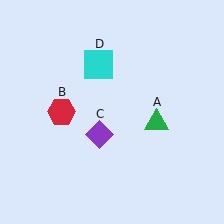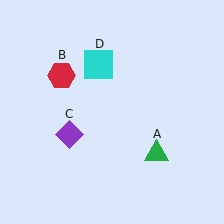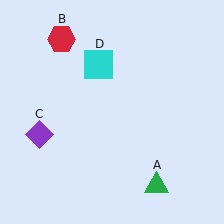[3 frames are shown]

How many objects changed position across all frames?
3 objects changed position: green triangle (object A), red hexagon (object B), purple diamond (object C).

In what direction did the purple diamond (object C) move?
The purple diamond (object C) moved left.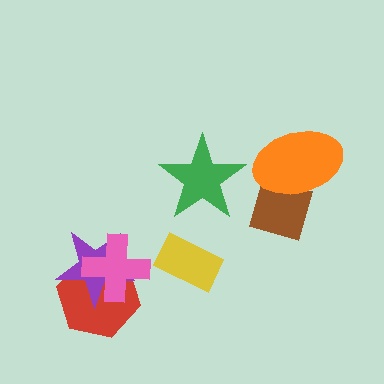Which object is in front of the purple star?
The pink cross is in front of the purple star.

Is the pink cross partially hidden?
No, no other shape covers it.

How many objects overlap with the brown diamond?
1 object overlaps with the brown diamond.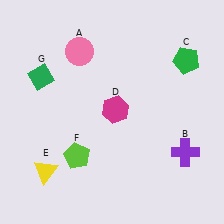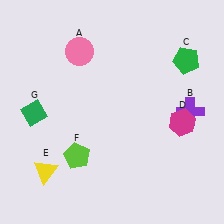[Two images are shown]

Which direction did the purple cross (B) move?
The purple cross (B) moved up.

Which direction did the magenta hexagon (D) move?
The magenta hexagon (D) moved right.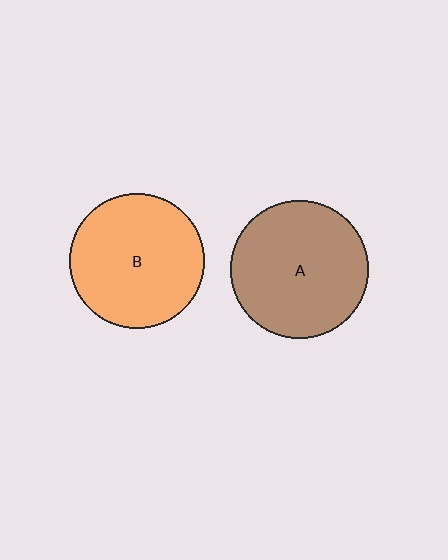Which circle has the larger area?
Circle A (brown).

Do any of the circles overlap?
No, none of the circles overlap.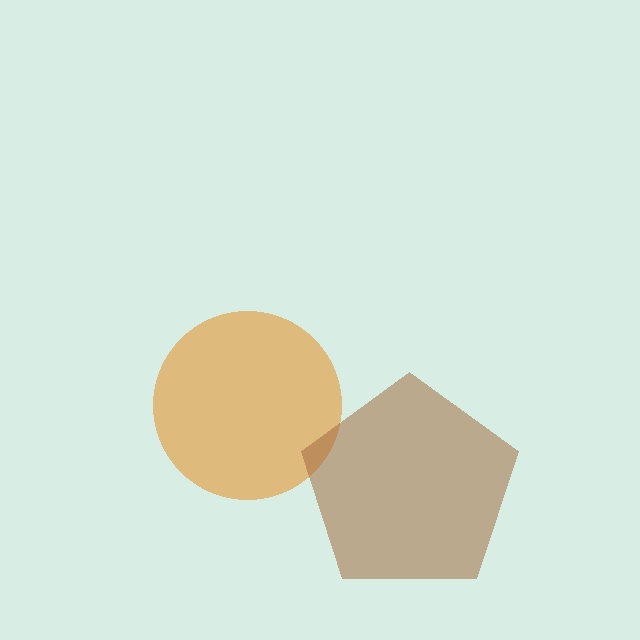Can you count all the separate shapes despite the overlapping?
Yes, there are 2 separate shapes.